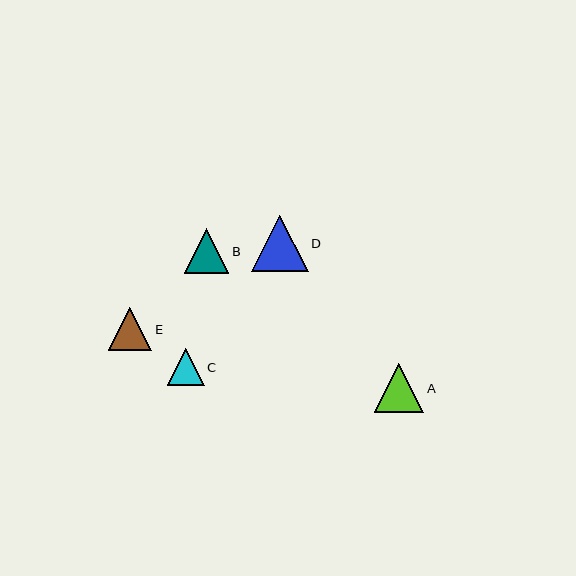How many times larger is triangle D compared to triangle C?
Triangle D is approximately 1.6 times the size of triangle C.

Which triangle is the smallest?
Triangle C is the smallest with a size of approximately 36 pixels.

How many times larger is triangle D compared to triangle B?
Triangle D is approximately 1.3 times the size of triangle B.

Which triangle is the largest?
Triangle D is the largest with a size of approximately 57 pixels.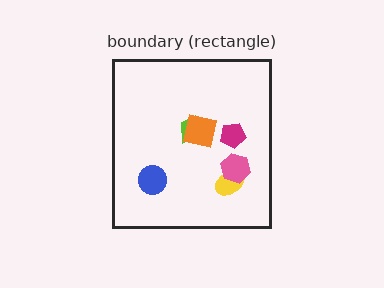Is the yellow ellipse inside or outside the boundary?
Inside.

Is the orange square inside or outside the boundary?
Inside.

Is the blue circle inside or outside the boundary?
Inside.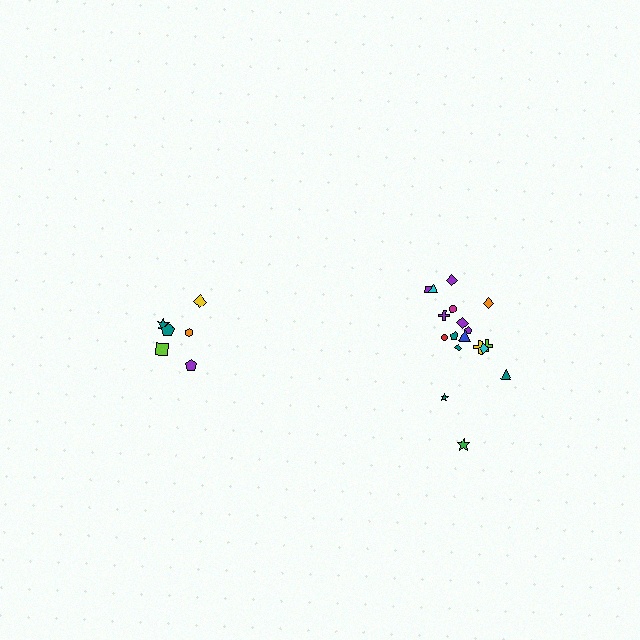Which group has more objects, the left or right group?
The right group.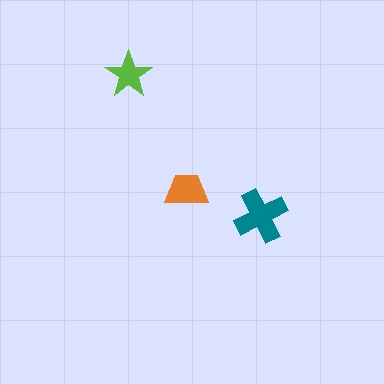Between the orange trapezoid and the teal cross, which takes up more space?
The teal cross.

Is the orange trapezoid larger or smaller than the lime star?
Larger.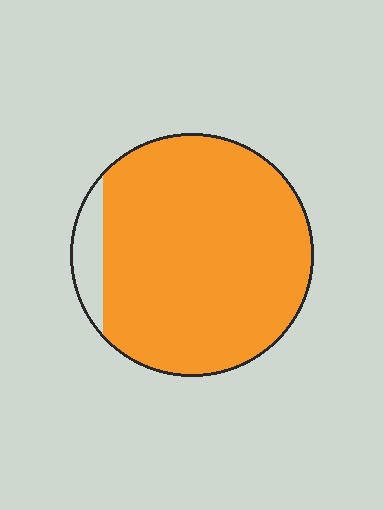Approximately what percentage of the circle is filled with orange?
Approximately 90%.